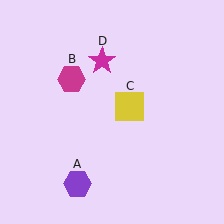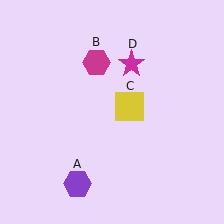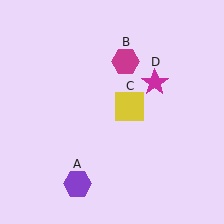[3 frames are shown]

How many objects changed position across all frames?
2 objects changed position: magenta hexagon (object B), magenta star (object D).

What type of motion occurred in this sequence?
The magenta hexagon (object B), magenta star (object D) rotated clockwise around the center of the scene.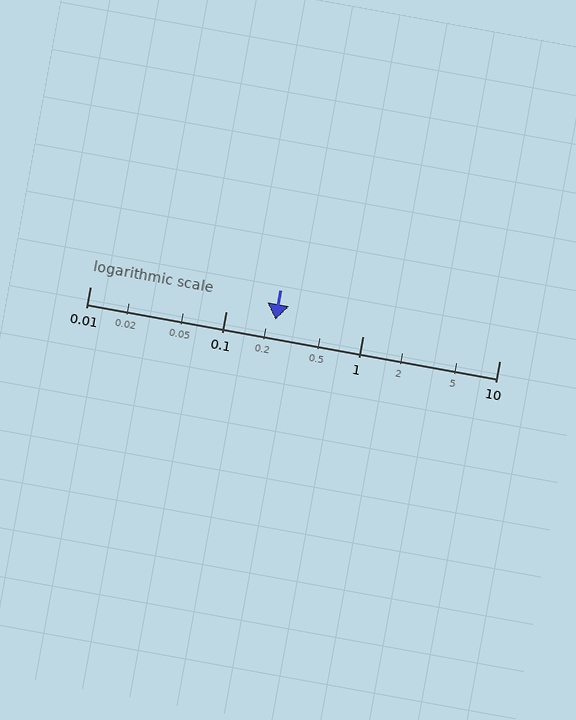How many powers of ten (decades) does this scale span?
The scale spans 3 decades, from 0.01 to 10.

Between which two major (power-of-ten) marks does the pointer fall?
The pointer is between 0.1 and 1.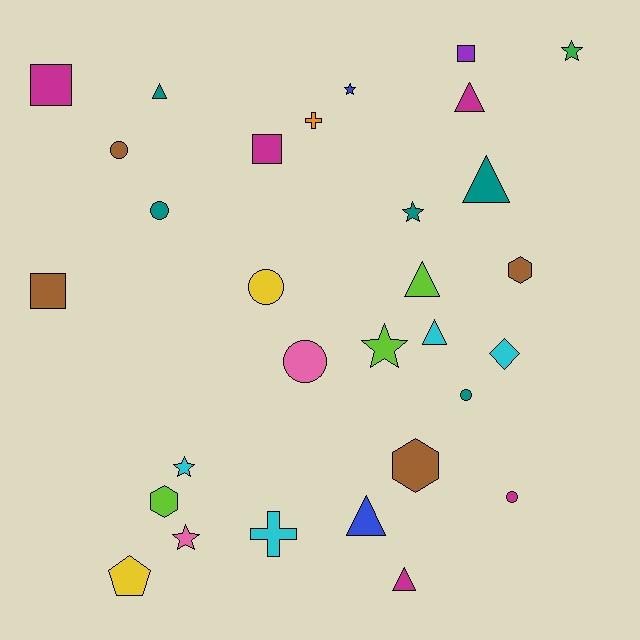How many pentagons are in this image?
There is 1 pentagon.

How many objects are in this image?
There are 30 objects.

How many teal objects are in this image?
There are 5 teal objects.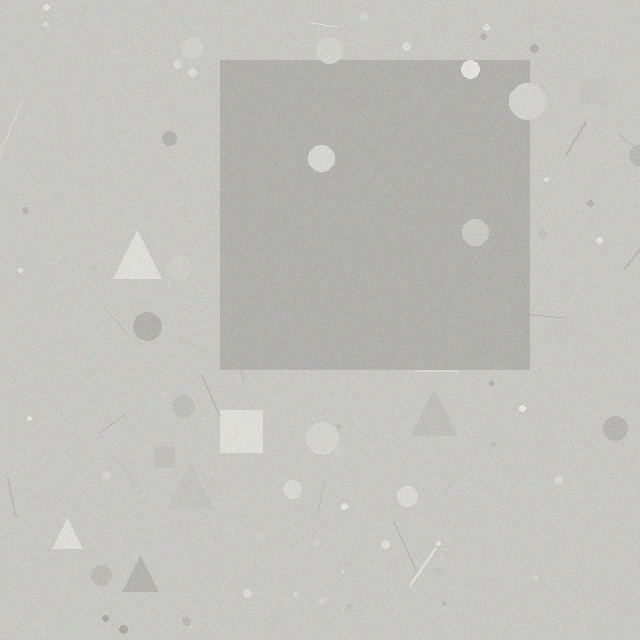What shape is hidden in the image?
A square is hidden in the image.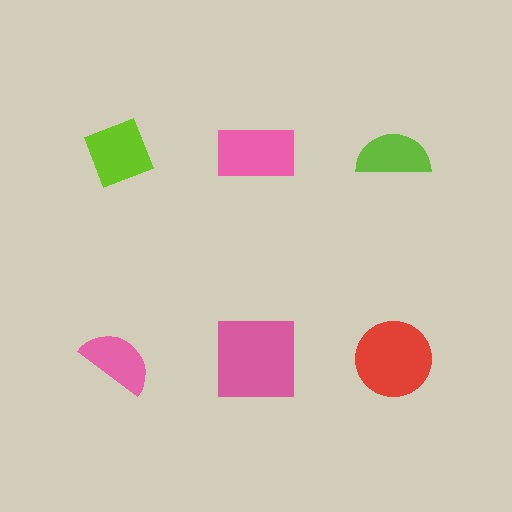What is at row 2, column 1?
A pink semicircle.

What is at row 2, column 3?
A red circle.